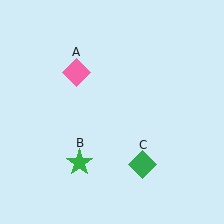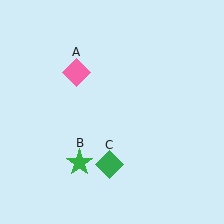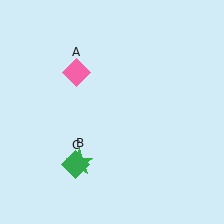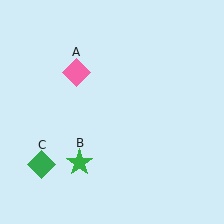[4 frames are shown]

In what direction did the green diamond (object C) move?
The green diamond (object C) moved left.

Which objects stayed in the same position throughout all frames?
Pink diamond (object A) and green star (object B) remained stationary.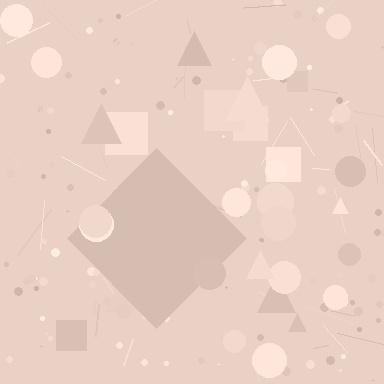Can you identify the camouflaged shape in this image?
The camouflaged shape is a diamond.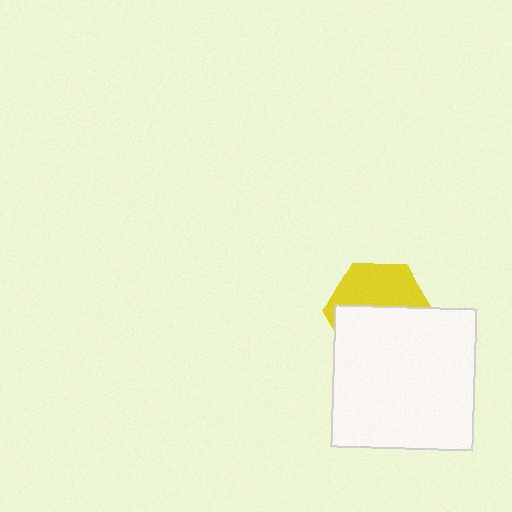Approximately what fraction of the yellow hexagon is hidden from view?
Roughly 57% of the yellow hexagon is hidden behind the white square.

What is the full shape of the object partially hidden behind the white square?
The partially hidden object is a yellow hexagon.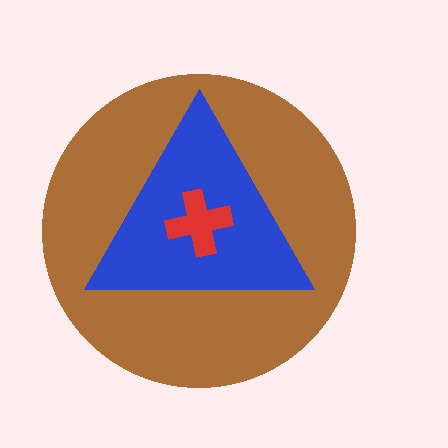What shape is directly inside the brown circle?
The blue triangle.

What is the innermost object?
The red cross.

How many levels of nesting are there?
3.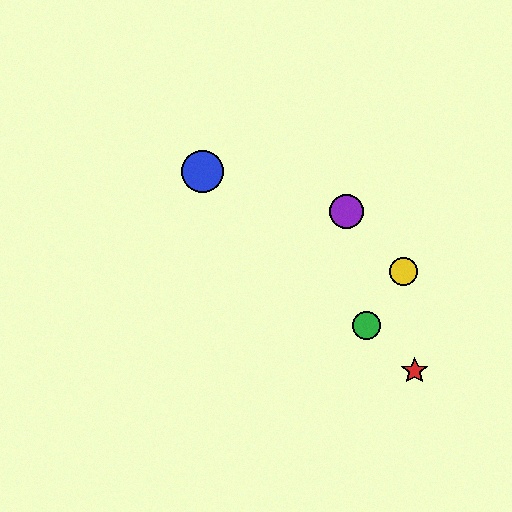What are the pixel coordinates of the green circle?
The green circle is at (366, 325).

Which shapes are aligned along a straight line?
The red star, the blue circle, the green circle are aligned along a straight line.